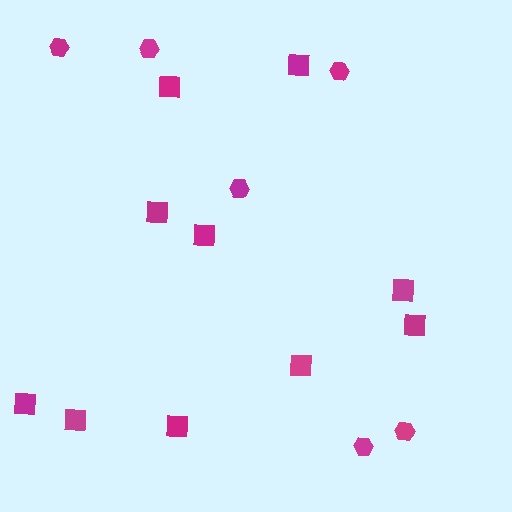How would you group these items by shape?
There are 2 groups: one group of hexagons (6) and one group of squares (10).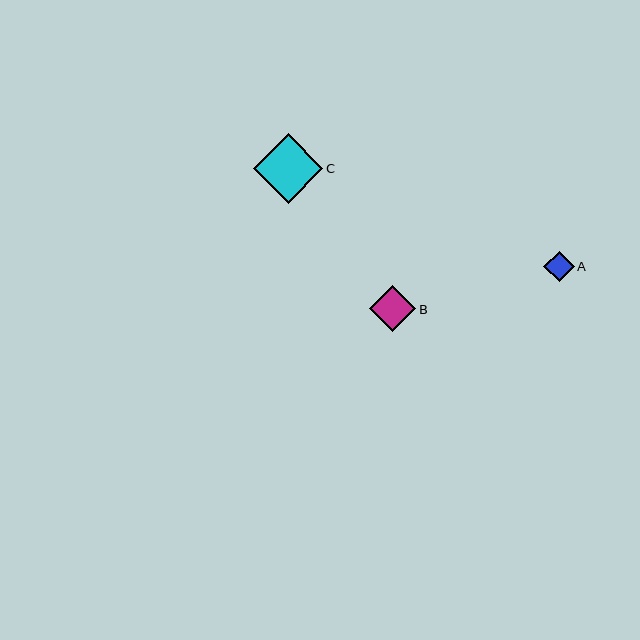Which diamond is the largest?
Diamond C is the largest with a size of approximately 69 pixels.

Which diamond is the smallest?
Diamond A is the smallest with a size of approximately 31 pixels.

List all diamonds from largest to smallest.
From largest to smallest: C, B, A.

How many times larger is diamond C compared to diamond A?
Diamond C is approximately 2.3 times the size of diamond A.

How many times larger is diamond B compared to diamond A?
Diamond B is approximately 1.5 times the size of diamond A.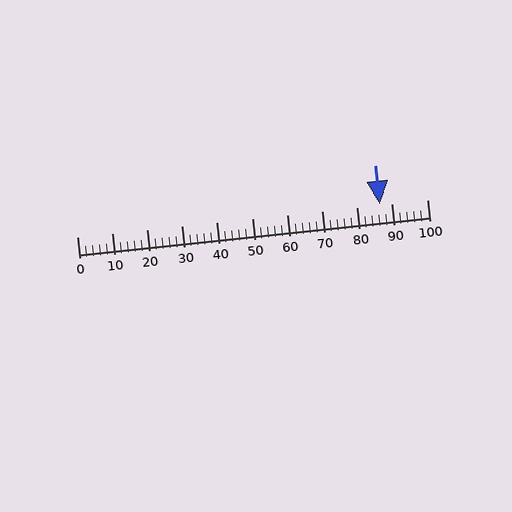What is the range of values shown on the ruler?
The ruler shows values from 0 to 100.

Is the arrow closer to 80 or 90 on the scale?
The arrow is closer to 90.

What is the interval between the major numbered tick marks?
The major tick marks are spaced 10 units apart.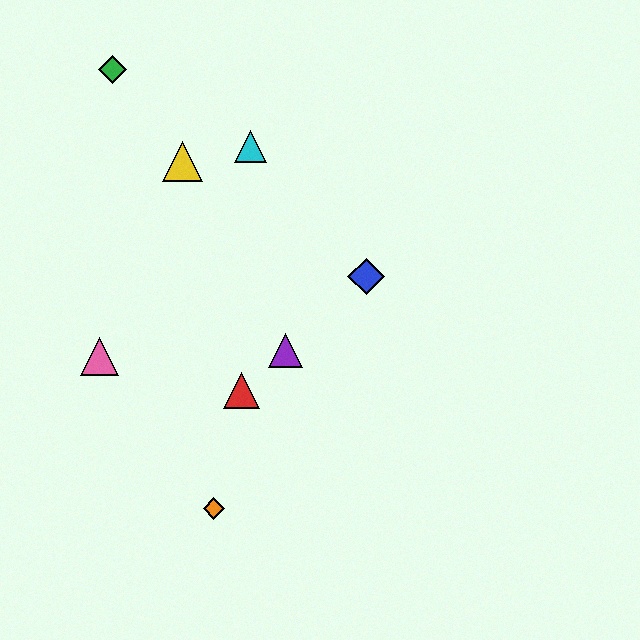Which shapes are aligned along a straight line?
The red triangle, the blue diamond, the purple triangle are aligned along a straight line.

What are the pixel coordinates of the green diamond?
The green diamond is at (113, 70).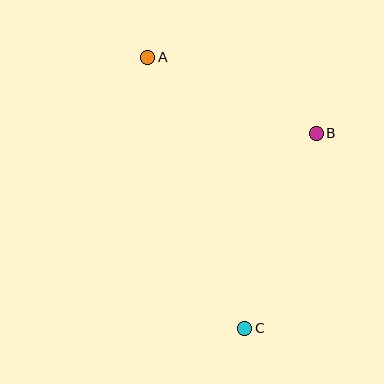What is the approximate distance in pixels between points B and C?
The distance between B and C is approximately 208 pixels.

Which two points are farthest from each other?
Points A and C are farthest from each other.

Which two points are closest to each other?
Points A and B are closest to each other.